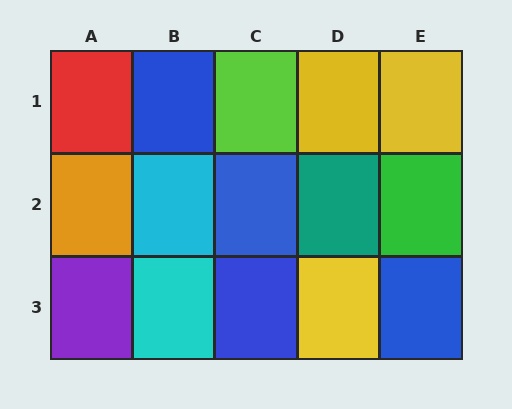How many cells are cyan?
2 cells are cyan.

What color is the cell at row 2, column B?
Cyan.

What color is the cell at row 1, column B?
Blue.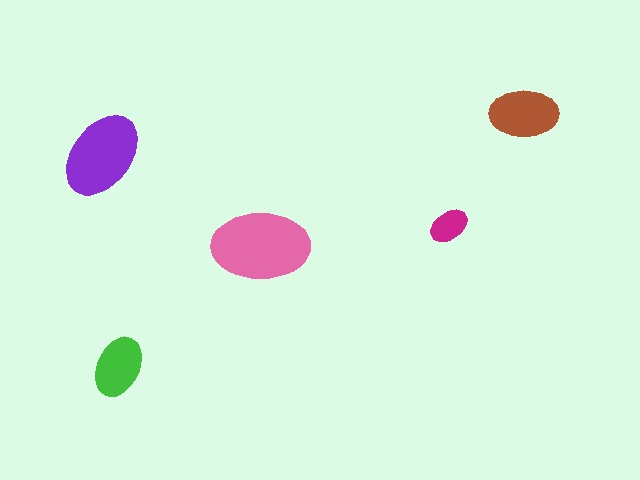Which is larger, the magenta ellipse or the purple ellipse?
The purple one.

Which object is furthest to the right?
The brown ellipse is rightmost.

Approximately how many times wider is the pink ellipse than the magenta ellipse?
About 2.5 times wider.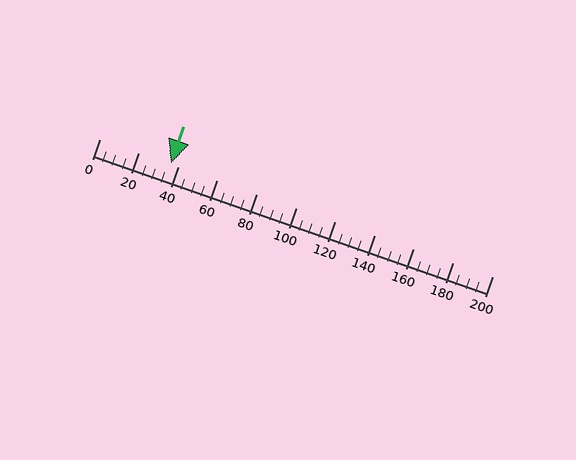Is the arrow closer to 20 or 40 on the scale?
The arrow is closer to 40.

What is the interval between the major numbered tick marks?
The major tick marks are spaced 20 units apart.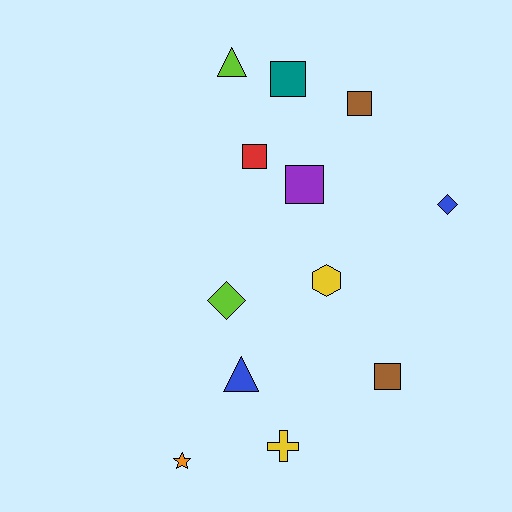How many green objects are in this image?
There are no green objects.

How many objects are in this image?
There are 12 objects.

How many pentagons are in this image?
There are no pentagons.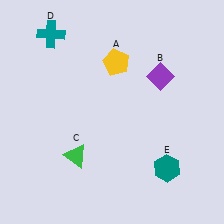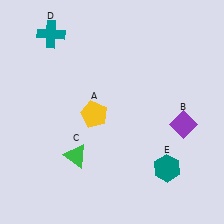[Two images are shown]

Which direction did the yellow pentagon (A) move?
The yellow pentagon (A) moved down.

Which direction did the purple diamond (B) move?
The purple diamond (B) moved down.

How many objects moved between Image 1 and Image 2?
2 objects moved between the two images.